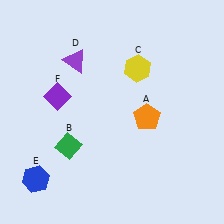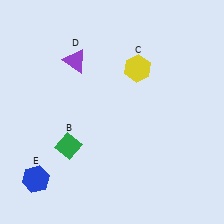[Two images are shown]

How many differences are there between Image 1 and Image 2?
There are 2 differences between the two images.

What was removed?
The orange pentagon (A), the purple diamond (F) were removed in Image 2.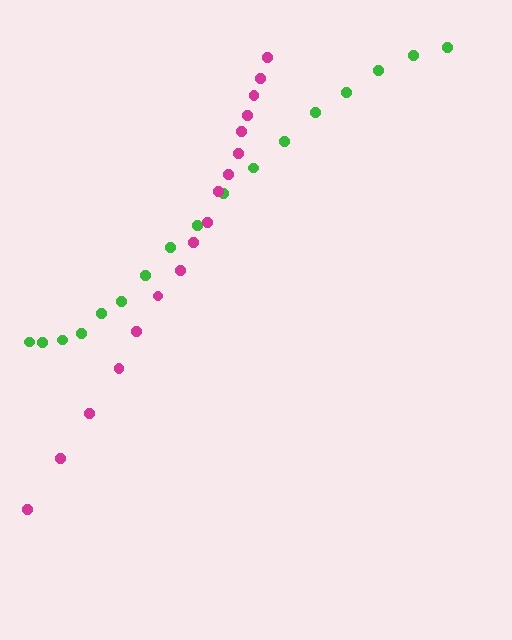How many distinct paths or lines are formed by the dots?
There are 2 distinct paths.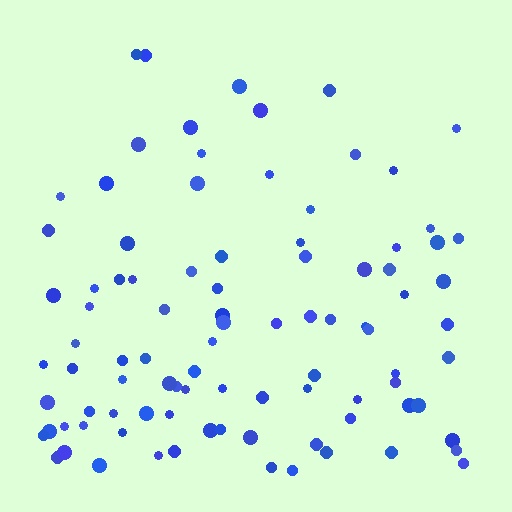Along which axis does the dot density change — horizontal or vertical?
Vertical.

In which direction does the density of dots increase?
From top to bottom, with the bottom side densest.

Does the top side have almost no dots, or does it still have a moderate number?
Still a moderate number, just noticeably fewer than the bottom.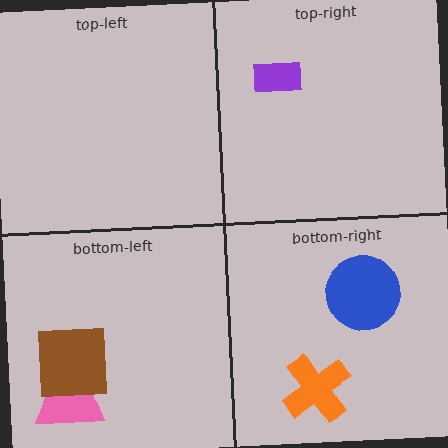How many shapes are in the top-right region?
1.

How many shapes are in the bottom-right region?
2.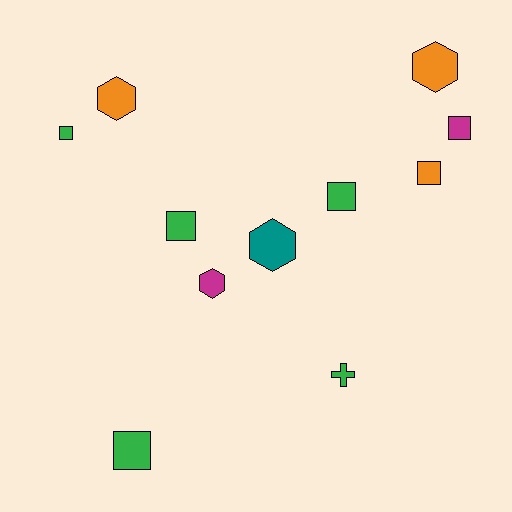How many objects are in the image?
There are 11 objects.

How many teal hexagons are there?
There is 1 teal hexagon.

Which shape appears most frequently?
Square, with 6 objects.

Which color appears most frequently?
Green, with 5 objects.